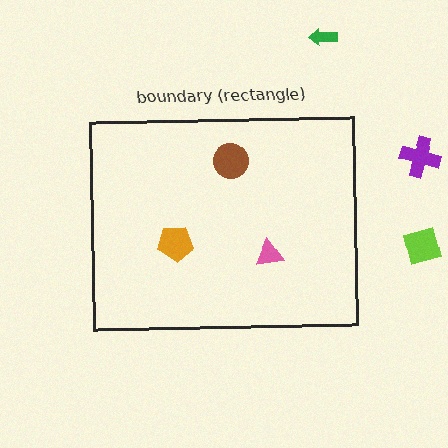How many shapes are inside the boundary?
3 inside, 3 outside.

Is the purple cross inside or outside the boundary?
Outside.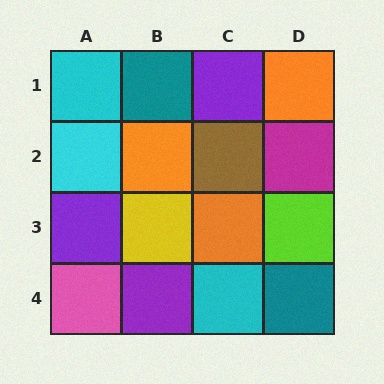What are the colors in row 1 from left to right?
Cyan, teal, purple, orange.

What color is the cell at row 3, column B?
Yellow.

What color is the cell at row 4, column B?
Purple.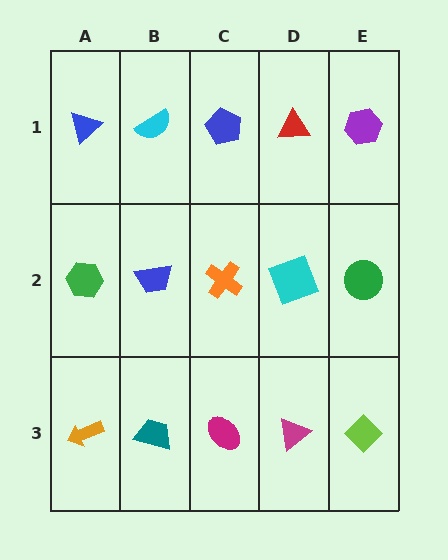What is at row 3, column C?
A magenta ellipse.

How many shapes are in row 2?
5 shapes.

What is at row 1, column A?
A blue triangle.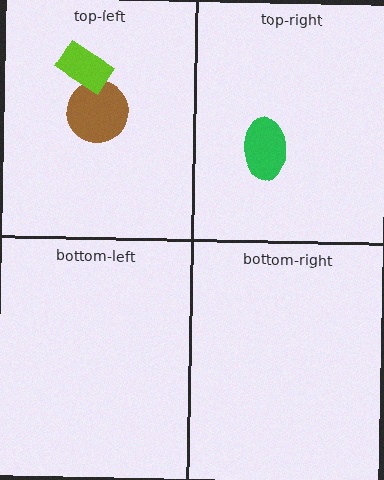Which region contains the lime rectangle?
The top-left region.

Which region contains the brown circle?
The top-left region.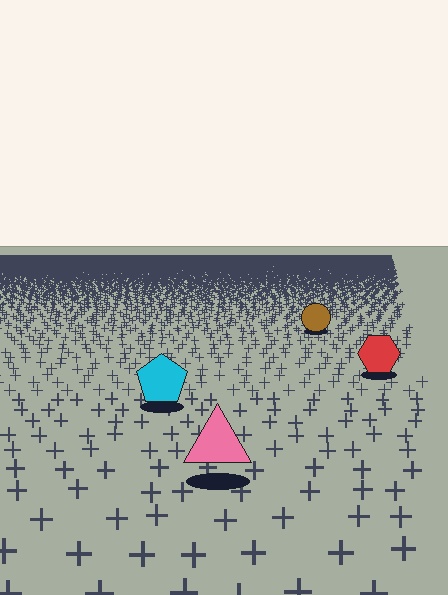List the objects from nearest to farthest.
From nearest to farthest: the pink triangle, the cyan pentagon, the red hexagon, the brown circle.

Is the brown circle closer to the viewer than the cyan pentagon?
No. The cyan pentagon is closer — you can tell from the texture gradient: the ground texture is coarser near it.